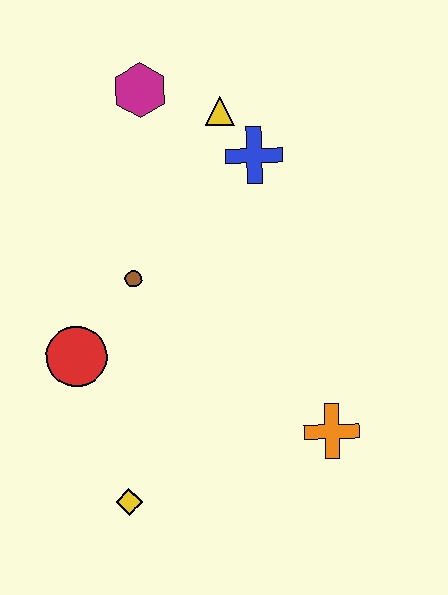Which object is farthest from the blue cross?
The yellow diamond is farthest from the blue cross.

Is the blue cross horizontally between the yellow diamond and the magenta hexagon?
No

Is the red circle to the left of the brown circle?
Yes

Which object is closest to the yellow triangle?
The blue cross is closest to the yellow triangle.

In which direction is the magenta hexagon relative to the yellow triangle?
The magenta hexagon is to the left of the yellow triangle.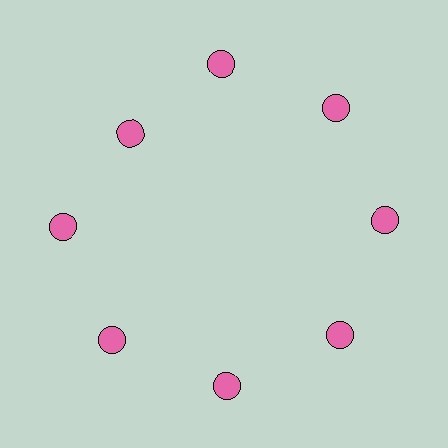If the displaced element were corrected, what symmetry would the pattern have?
It would have 8-fold rotational symmetry — the pattern would map onto itself every 45 degrees.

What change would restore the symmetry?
The symmetry would be restored by moving it outward, back onto the ring so that all 8 circles sit at equal angles and equal distance from the center.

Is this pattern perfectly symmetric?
No. The 8 pink circles are arranged in a ring, but one element near the 10 o'clock position is pulled inward toward the center, breaking the 8-fold rotational symmetry.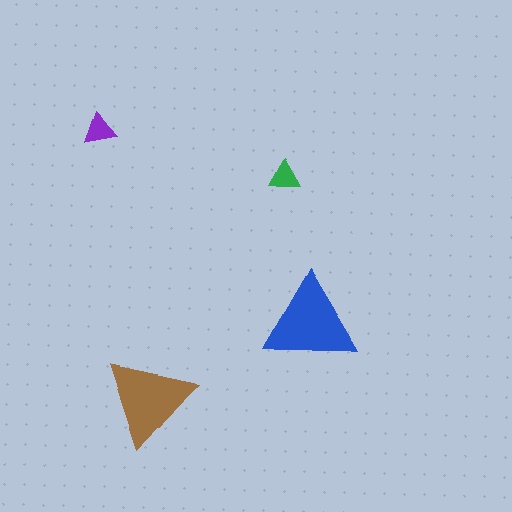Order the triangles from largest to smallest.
the blue one, the brown one, the purple one, the green one.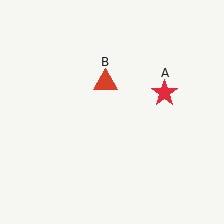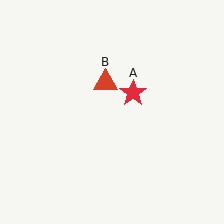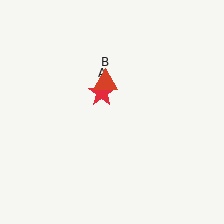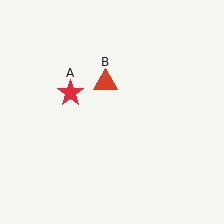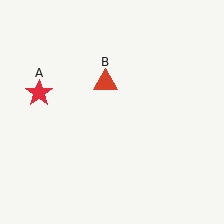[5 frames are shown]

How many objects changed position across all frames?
1 object changed position: red star (object A).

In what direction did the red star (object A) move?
The red star (object A) moved left.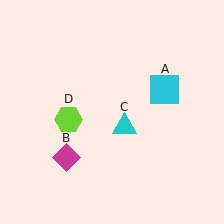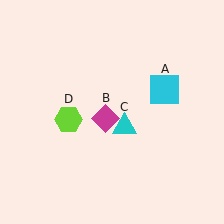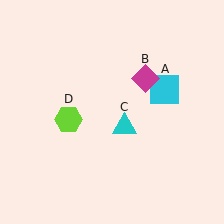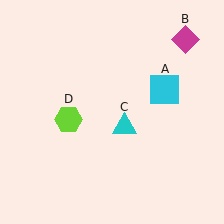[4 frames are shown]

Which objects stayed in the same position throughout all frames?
Cyan square (object A) and cyan triangle (object C) and lime hexagon (object D) remained stationary.